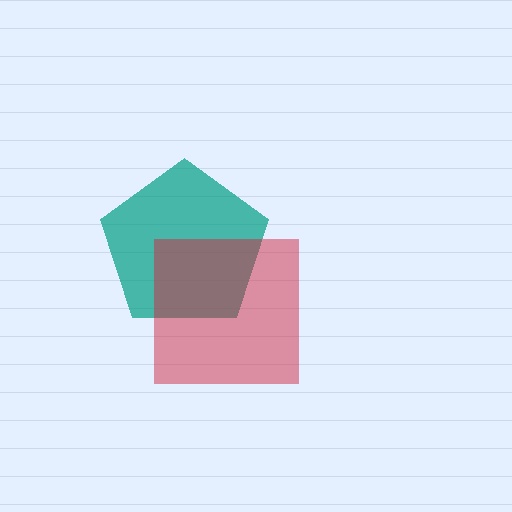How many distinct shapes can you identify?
There are 2 distinct shapes: a teal pentagon, a red square.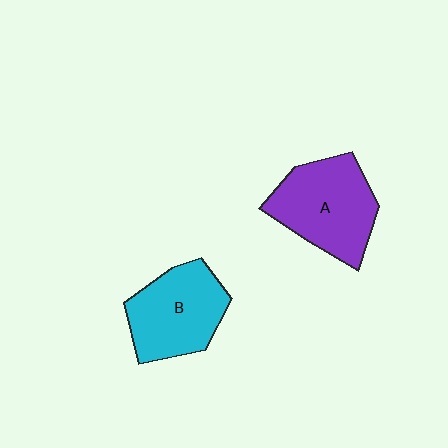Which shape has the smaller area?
Shape B (cyan).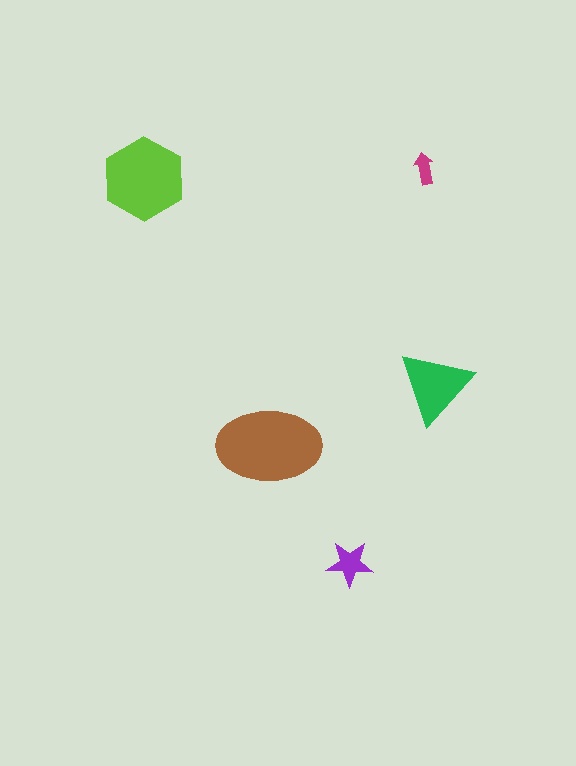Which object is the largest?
The brown ellipse.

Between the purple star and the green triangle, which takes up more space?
The green triangle.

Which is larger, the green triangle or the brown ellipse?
The brown ellipse.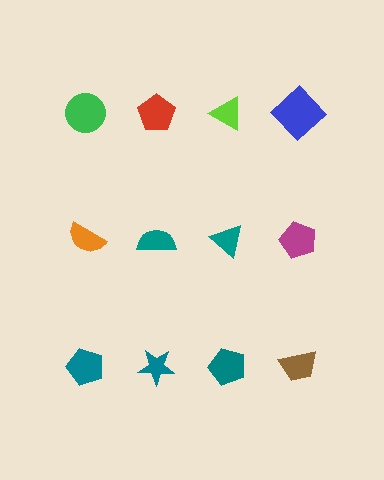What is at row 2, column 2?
A teal semicircle.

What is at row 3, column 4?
A brown trapezoid.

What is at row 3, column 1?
A teal pentagon.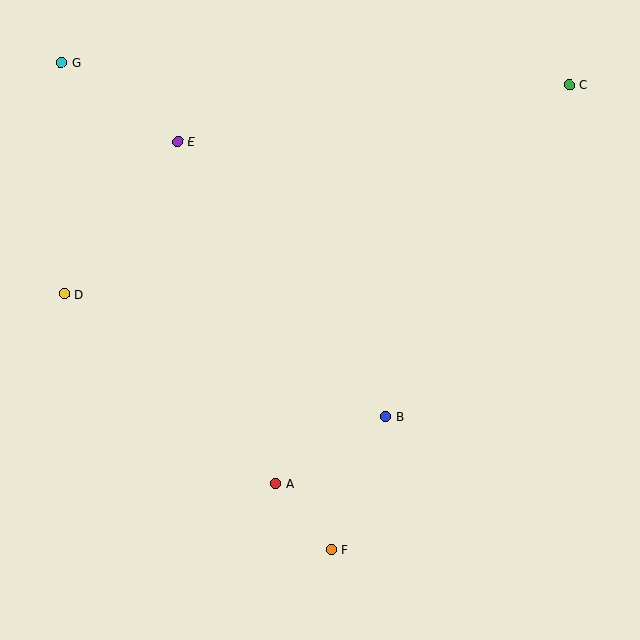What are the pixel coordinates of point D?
Point D is at (64, 294).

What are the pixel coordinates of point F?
Point F is at (331, 550).